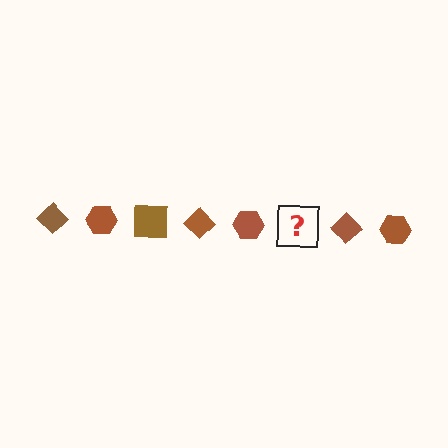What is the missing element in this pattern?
The missing element is a brown square.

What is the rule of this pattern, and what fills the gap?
The rule is that the pattern cycles through diamond, hexagon, square shapes in brown. The gap should be filled with a brown square.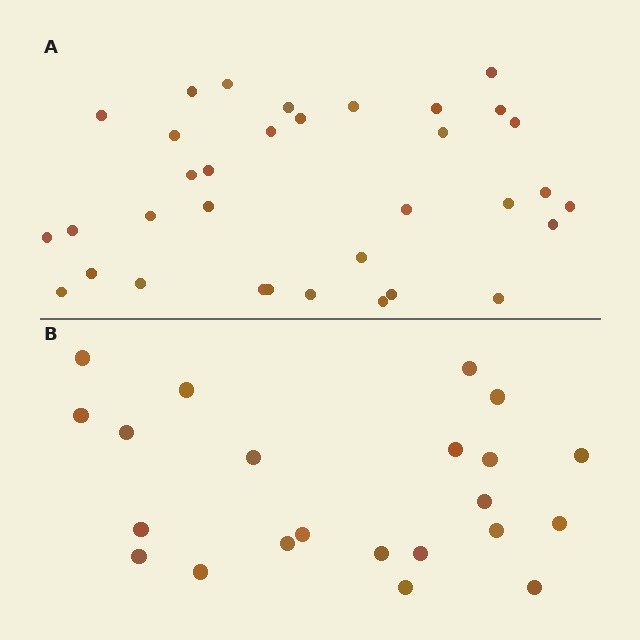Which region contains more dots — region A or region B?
Region A (the top region) has more dots.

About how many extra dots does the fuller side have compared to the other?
Region A has roughly 12 or so more dots than region B.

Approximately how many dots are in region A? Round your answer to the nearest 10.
About 30 dots. (The exact count is 34, which rounds to 30.)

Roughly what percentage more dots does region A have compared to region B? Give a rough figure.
About 55% more.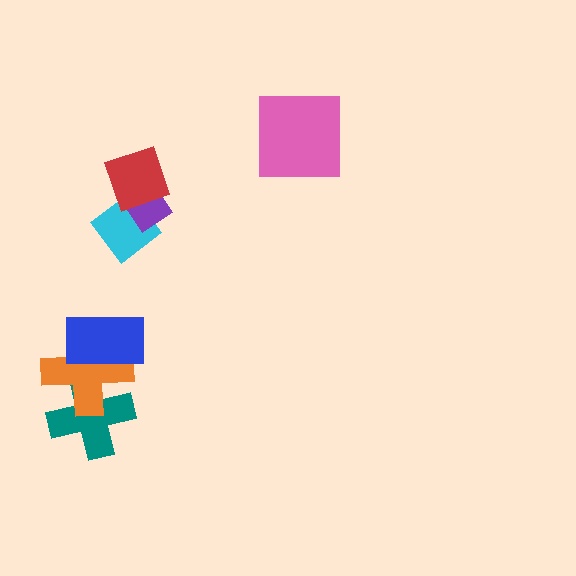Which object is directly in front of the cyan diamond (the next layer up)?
The purple diamond is directly in front of the cyan diamond.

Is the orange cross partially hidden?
Yes, it is partially covered by another shape.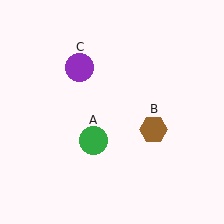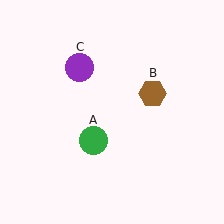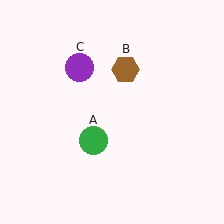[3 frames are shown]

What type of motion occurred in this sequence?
The brown hexagon (object B) rotated counterclockwise around the center of the scene.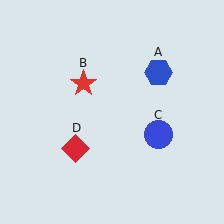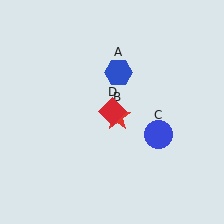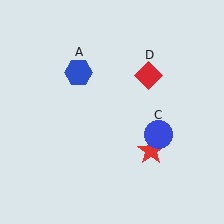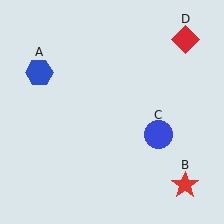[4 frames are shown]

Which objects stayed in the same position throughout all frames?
Blue circle (object C) remained stationary.